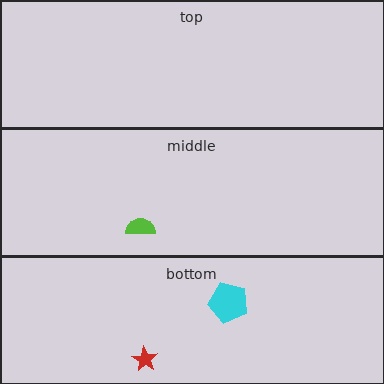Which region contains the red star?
The bottom region.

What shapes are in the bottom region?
The cyan pentagon, the red star.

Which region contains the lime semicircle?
The middle region.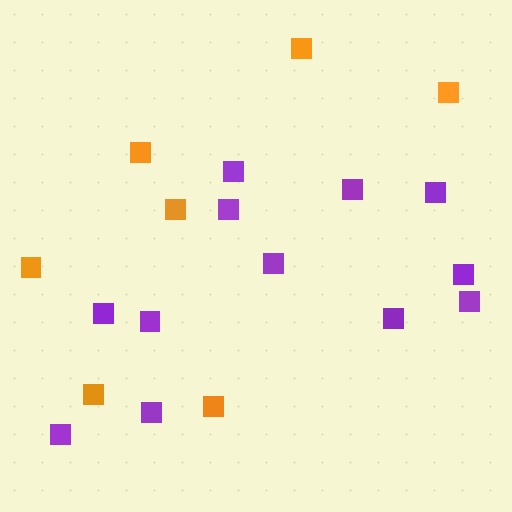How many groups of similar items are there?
There are 2 groups: one group of purple squares (12) and one group of orange squares (7).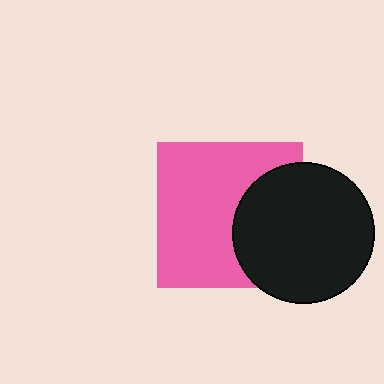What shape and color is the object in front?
The object in front is a black circle.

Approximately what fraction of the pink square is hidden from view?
Roughly 35% of the pink square is hidden behind the black circle.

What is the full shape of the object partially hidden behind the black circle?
The partially hidden object is a pink square.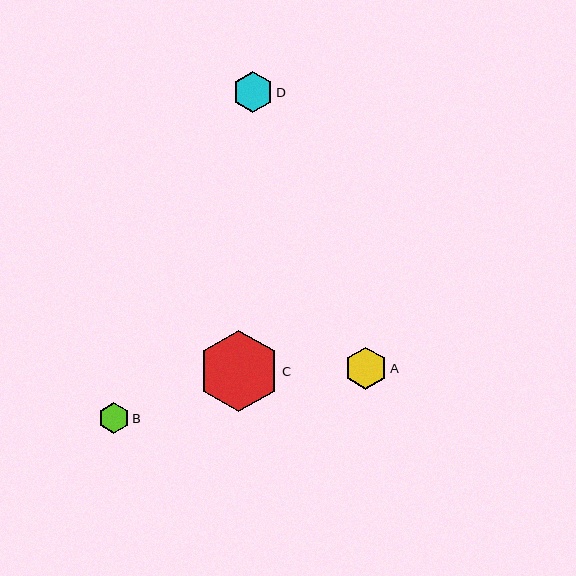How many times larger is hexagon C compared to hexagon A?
Hexagon C is approximately 1.9 times the size of hexagon A.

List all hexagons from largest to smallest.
From largest to smallest: C, A, D, B.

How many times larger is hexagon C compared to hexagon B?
Hexagon C is approximately 2.7 times the size of hexagon B.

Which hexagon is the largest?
Hexagon C is the largest with a size of approximately 81 pixels.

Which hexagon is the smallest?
Hexagon B is the smallest with a size of approximately 30 pixels.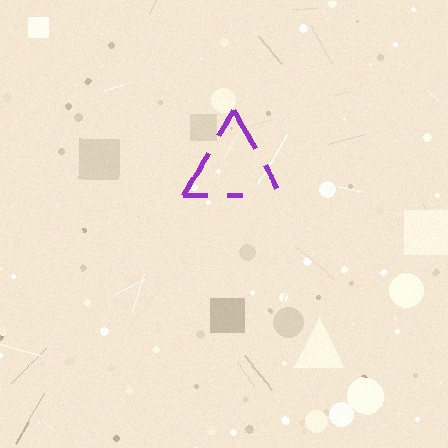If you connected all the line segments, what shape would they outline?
They would outline a triangle.